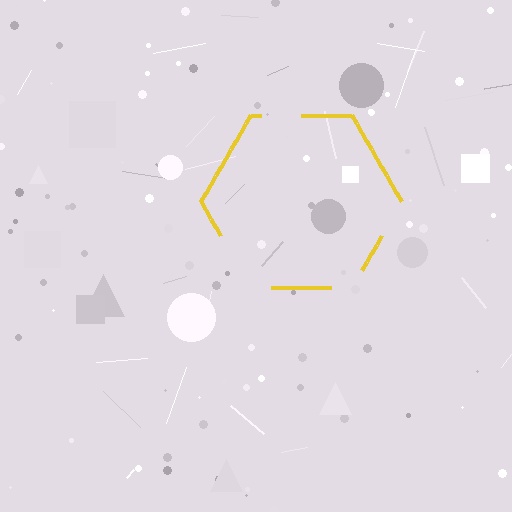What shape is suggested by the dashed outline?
The dashed outline suggests a hexagon.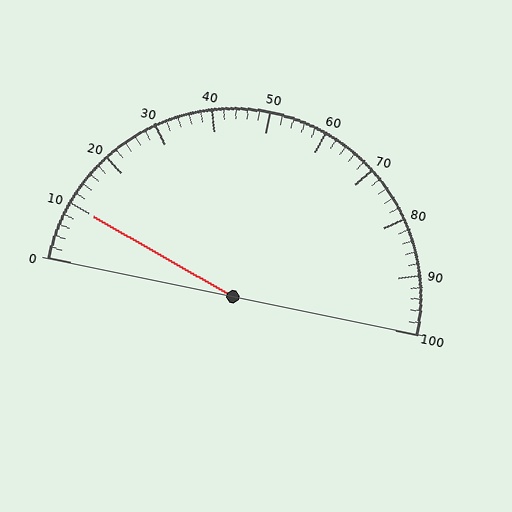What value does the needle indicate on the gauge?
The needle indicates approximately 10.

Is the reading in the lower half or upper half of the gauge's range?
The reading is in the lower half of the range (0 to 100).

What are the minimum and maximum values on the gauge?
The gauge ranges from 0 to 100.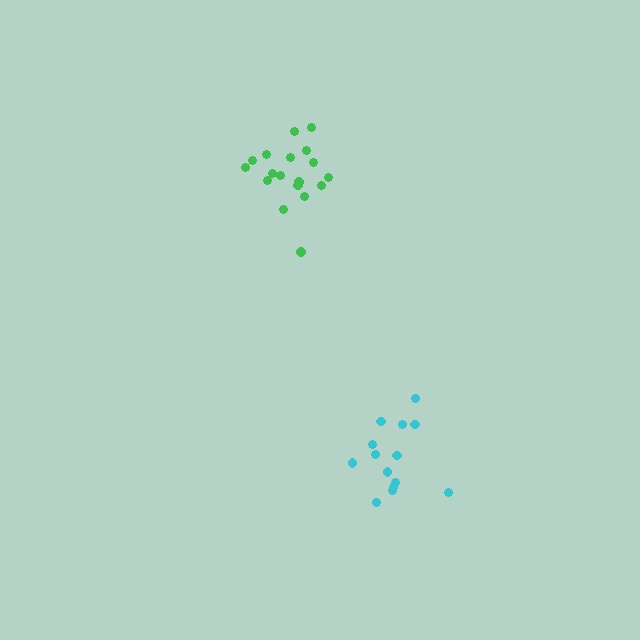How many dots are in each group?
Group 1: 14 dots, Group 2: 18 dots (32 total).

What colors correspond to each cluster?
The clusters are colored: cyan, green.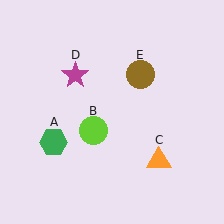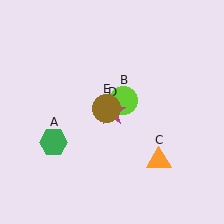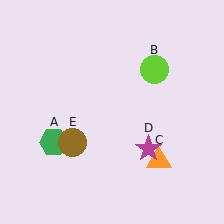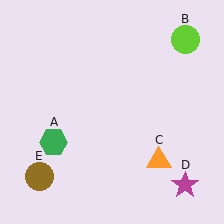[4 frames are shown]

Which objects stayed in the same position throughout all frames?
Green hexagon (object A) and orange triangle (object C) remained stationary.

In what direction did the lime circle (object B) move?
The lime circle (object B) moved up and to the right.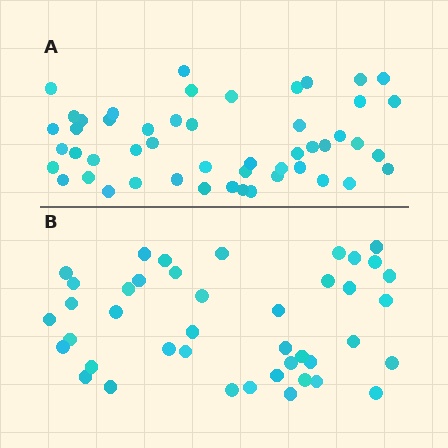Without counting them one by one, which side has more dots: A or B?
Region A (the top region) has more dots.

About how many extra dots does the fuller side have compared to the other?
Region A has roughly 8 or so more dots than region B.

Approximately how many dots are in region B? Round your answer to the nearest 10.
About 40 dots. (The exact count is 42, which rounds to 40.)